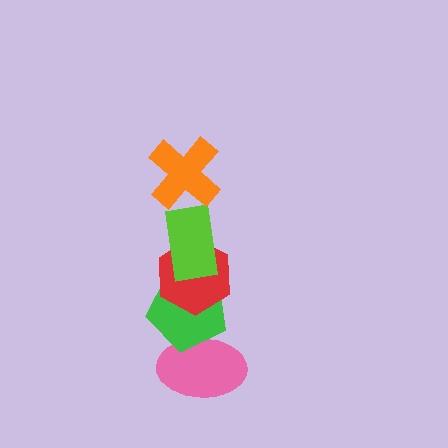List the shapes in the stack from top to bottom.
From top to bottom: the orange cross, the lime rectangle, the red hexagon, the green pentagon, the pink ellipse.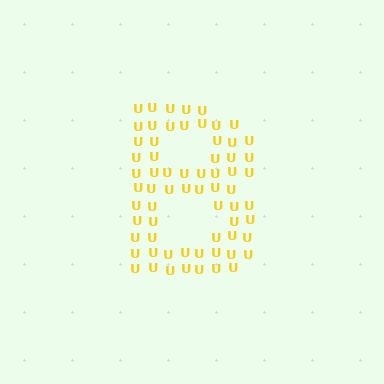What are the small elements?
The small elements are letter U's.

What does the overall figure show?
The overall figure shows the letter B.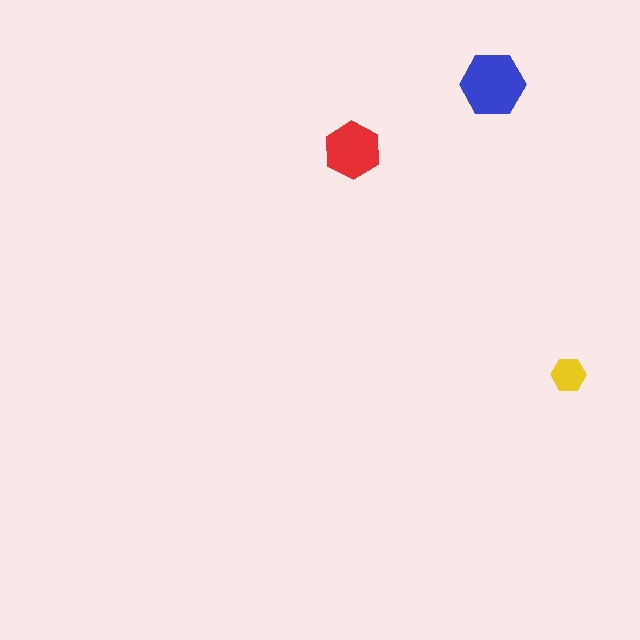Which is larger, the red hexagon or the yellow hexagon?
The red one.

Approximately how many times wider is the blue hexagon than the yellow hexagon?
About 2 times wider.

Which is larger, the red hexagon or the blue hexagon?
The blue one.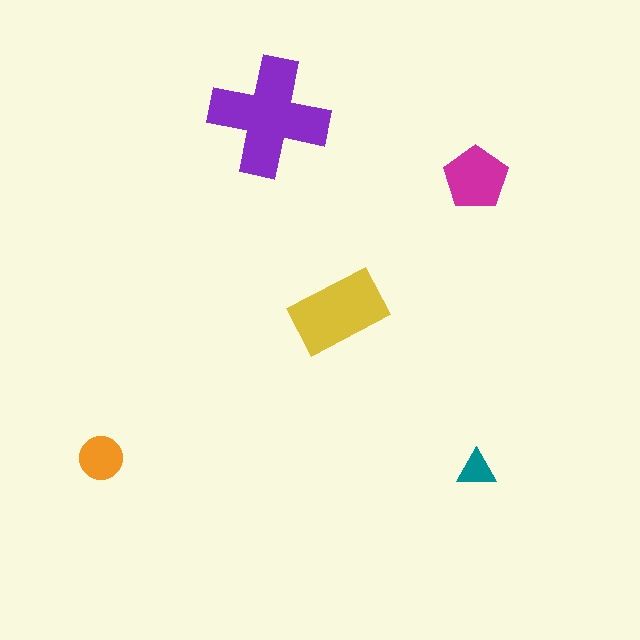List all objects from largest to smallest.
The purple cross, the yellow rectangle, the magenta pentagon, the orange circle, the teal triangle.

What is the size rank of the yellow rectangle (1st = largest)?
2nd.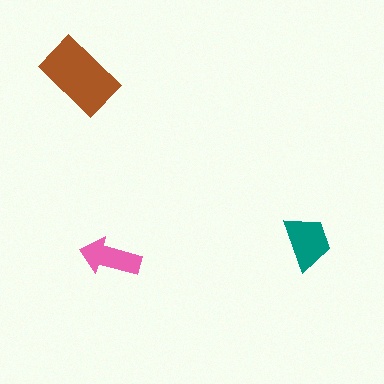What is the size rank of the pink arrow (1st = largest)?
3rd.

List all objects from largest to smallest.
The brown rectangle, the teal trapezoid, the pink arrow.